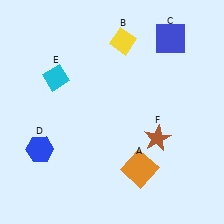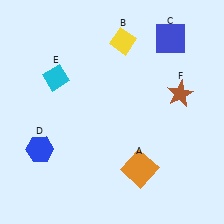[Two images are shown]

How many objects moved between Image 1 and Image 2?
1 object moved between the two images.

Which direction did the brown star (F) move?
The brown star (F) moved up.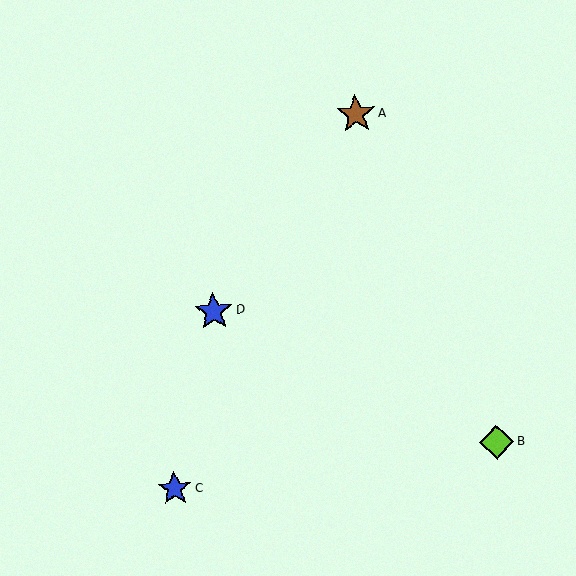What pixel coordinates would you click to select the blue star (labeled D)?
Click at (214, 311) to select the blue star D.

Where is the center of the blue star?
The center of the blue star is at (175, 489).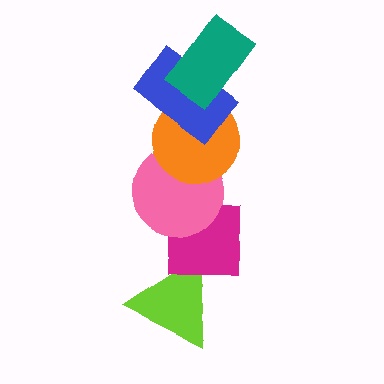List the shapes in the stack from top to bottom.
From top to bottom: the teal rectangle, the blue rectangle, the orange circle, the pink circle, the magenta square, the lime triangle.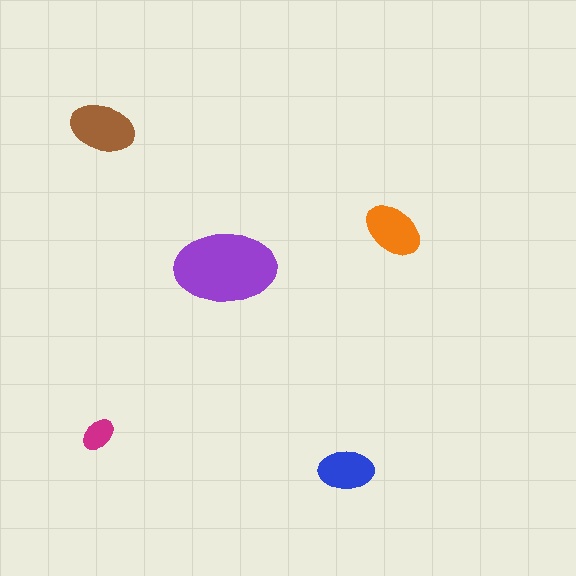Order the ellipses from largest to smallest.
the purple one, the brown one, the orange one, the blue one, the magenta one.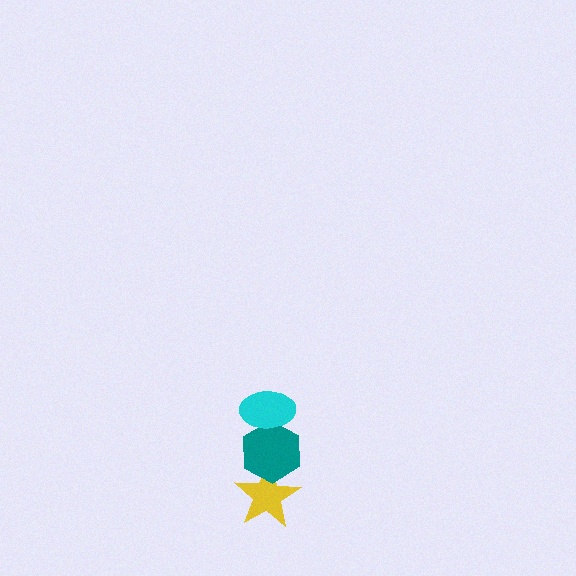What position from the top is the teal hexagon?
The teal hexagon is 2nd from the top.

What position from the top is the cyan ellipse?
The cyan ellipse is 1st from the top.